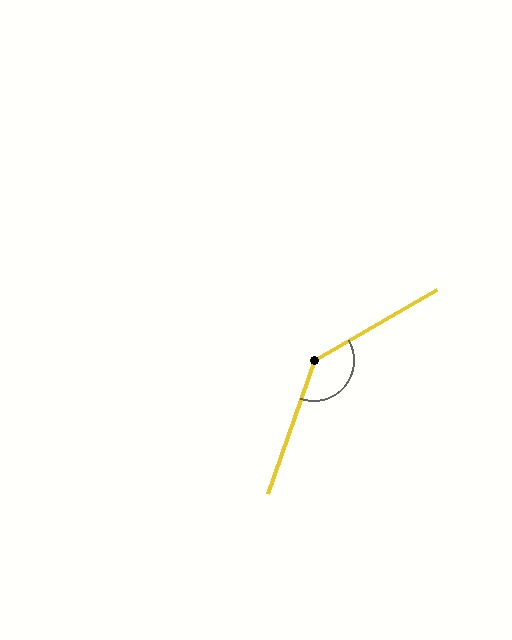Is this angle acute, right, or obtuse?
It is obtuse.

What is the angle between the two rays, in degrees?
Approximately 139 degrees.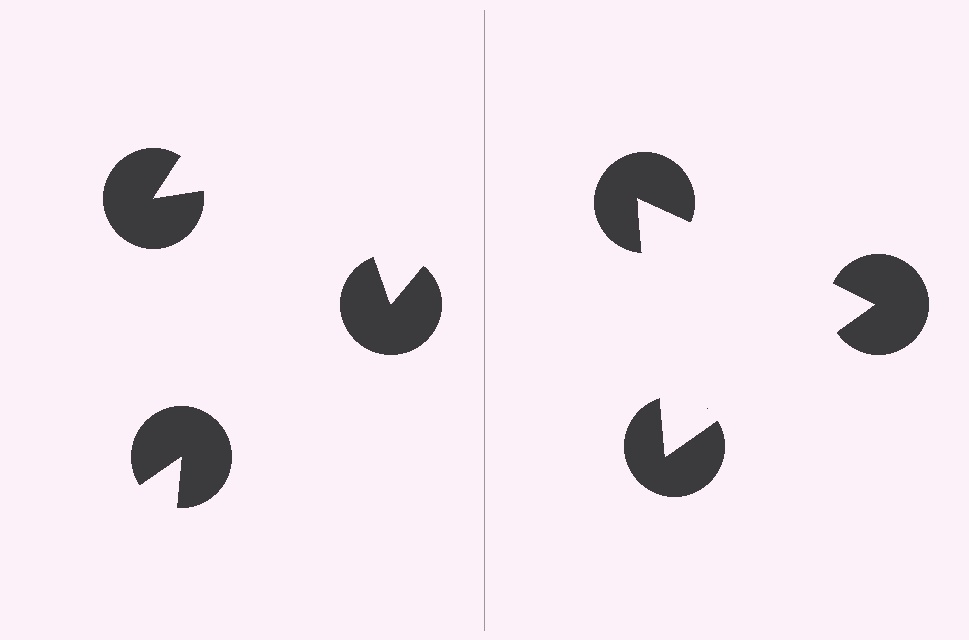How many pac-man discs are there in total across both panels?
6 — 3 on each side.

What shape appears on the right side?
An illusory triangle.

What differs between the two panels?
The pac-man discs are positioned identically on both sides; only the wedge orientations differ. On the right they align to a triangle; on the left they are misaligned.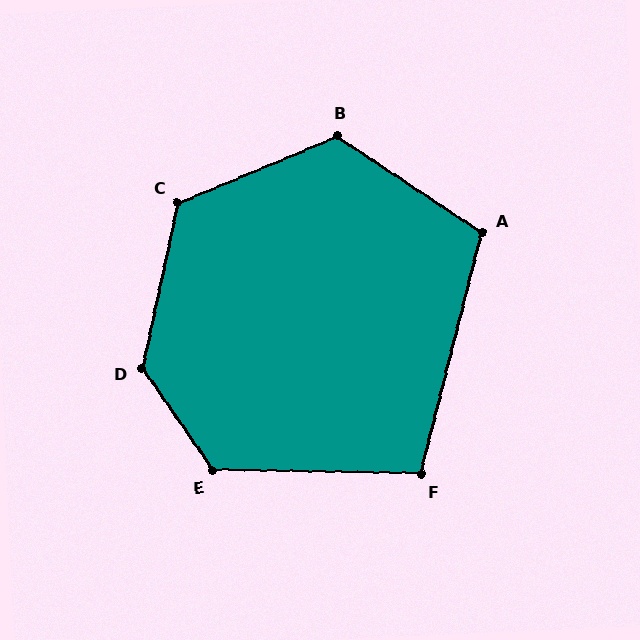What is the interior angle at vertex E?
Approximately 126 degrees (obtuse).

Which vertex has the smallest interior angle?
F, at approximately 103 degrees.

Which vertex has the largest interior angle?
D, at approximately 133 degrees.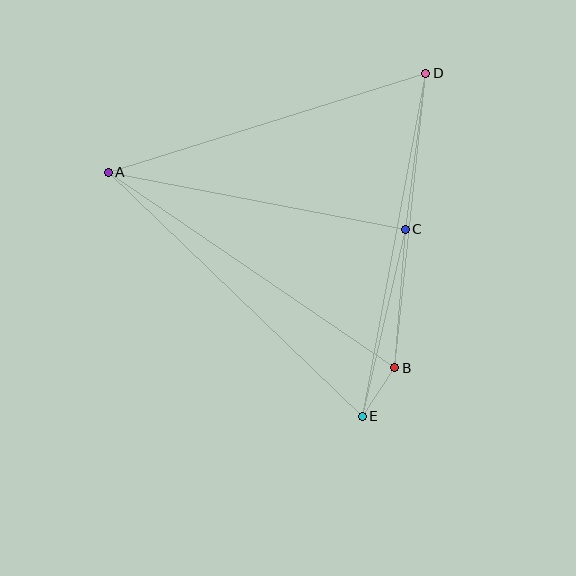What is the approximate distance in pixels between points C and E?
The distance between C and E is approximately 192 pixels.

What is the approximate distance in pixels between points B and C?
The distance between B and C is approximately 139 pixels.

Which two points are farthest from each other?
Points A and E are farthest from each other.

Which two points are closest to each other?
Points B and E are closest to each other.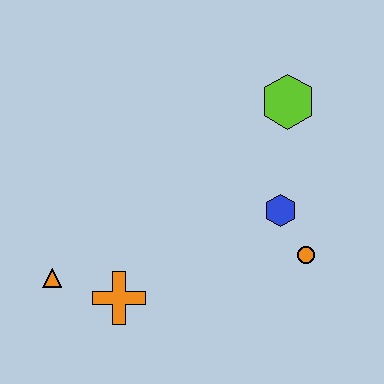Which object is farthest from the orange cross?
The lime hexagon is farthest from the orange cross.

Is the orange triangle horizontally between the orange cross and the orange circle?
No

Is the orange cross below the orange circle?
Yes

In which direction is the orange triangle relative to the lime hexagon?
The orange triangle is to the left of the lime hexagon.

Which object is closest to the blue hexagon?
The orange circle is closest to the blue hexagon.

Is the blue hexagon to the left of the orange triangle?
No